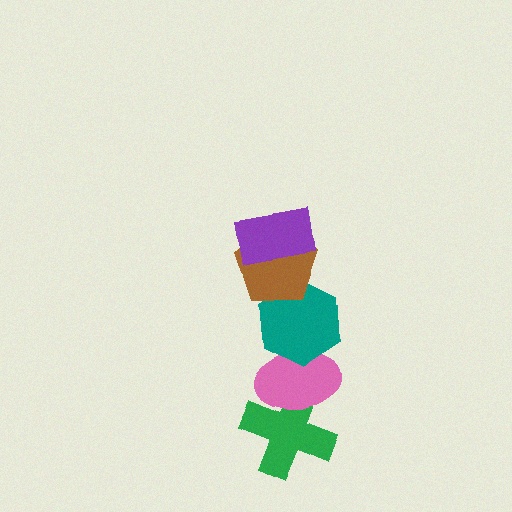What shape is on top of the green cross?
The pink ellipse is on top of the green cross.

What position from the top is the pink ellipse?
The pink ellipse is 4th from the top.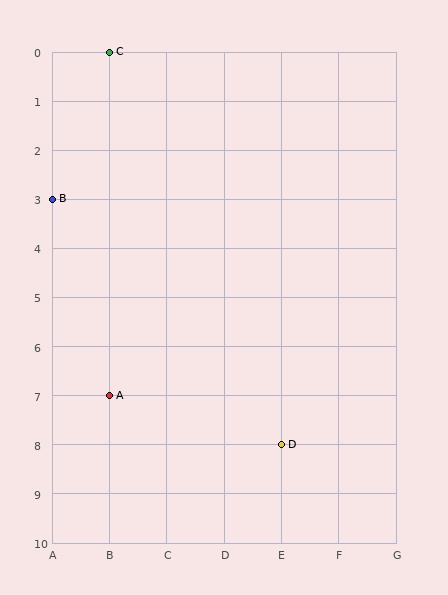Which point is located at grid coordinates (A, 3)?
Point B is at (A, 3).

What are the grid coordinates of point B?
Point B is at grid coordinates (A, 3).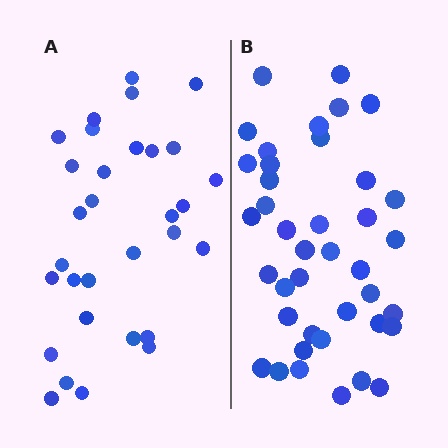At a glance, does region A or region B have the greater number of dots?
Region B (the right region) has more dots.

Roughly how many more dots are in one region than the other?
Region B has roughly 8 or so more dots than region A.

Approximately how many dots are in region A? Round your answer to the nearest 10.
About 30 dots. (The exact count is 31, which rounds to 30.)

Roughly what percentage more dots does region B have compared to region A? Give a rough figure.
About 30% more.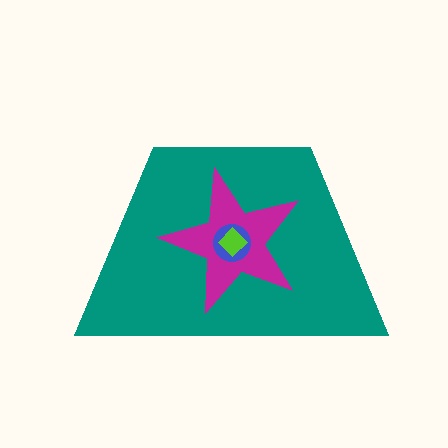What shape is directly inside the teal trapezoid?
The magenta star.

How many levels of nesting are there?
4.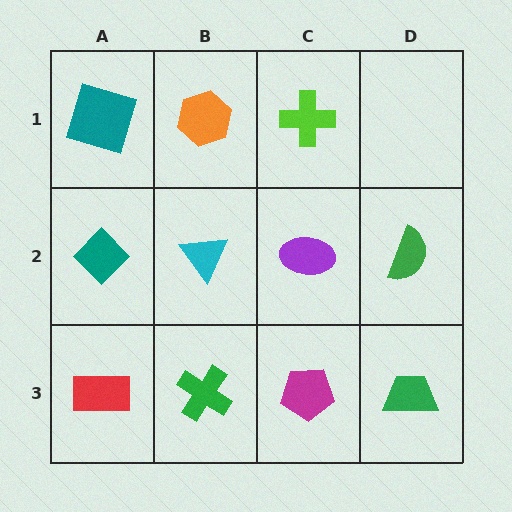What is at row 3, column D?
A green trapezoid.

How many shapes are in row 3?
4 shapes.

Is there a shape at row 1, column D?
No, that cell is empty.